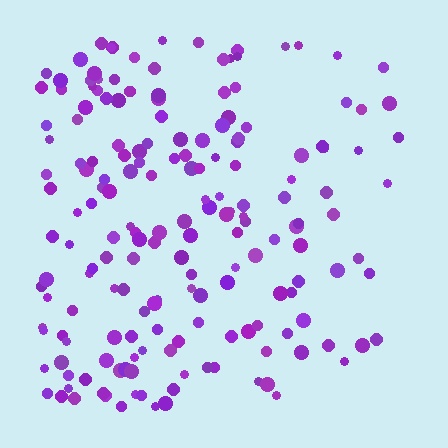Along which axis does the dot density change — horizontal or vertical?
Horizontal.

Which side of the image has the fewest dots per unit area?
The right.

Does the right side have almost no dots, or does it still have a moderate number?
Still a moderate number, just noticeably fewer than the left.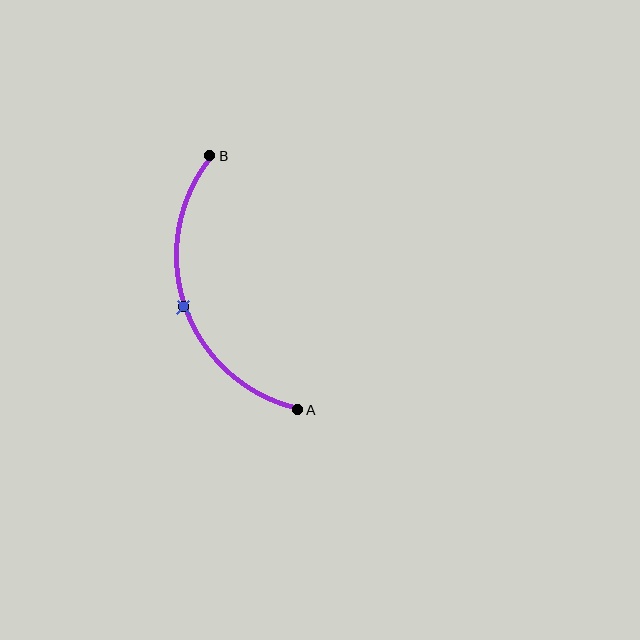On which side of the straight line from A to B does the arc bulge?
The arc bulges to the left of the straight line connecting A and B.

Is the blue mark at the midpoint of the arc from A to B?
Yes. The blue mark lies on the arc at equal arc-length from both A and B — it is the arc midpoint.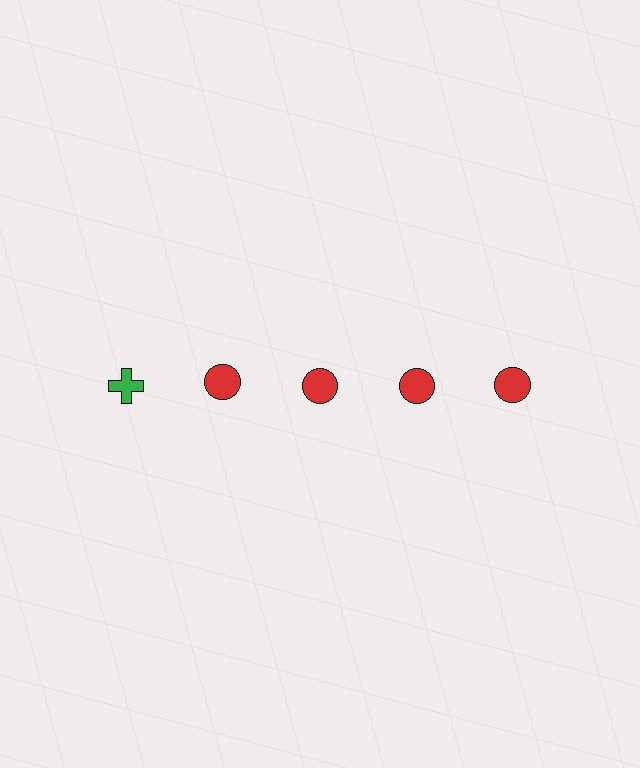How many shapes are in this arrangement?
There are 5 shapes arranged in a grid pattern.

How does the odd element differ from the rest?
It differs in both color (green instead of red) and shape (cross instead of circle).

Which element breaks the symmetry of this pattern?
The green cross in the top row, leftmost column breaks the symmetry. All other shapes are red circles.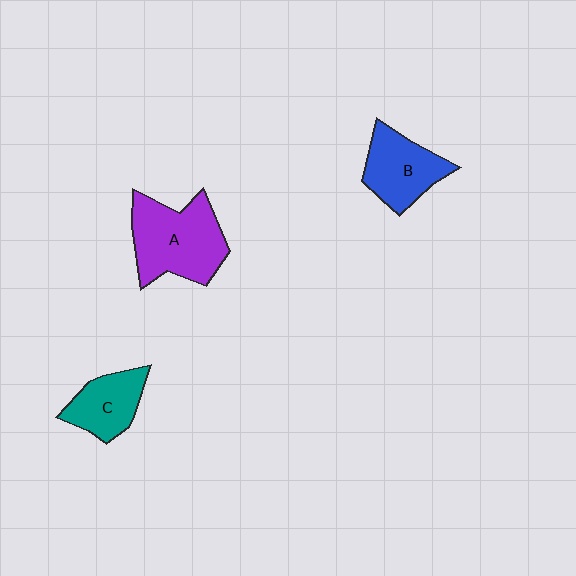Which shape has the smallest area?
Shape C (teal).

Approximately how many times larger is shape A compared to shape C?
Approximately 1.7 times.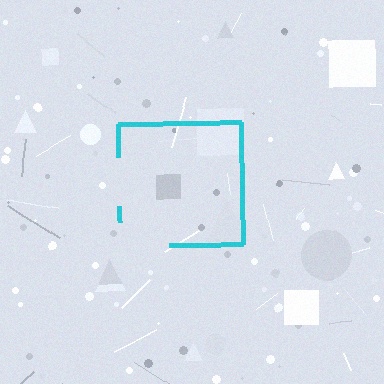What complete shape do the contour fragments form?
The contour fragments form a square.